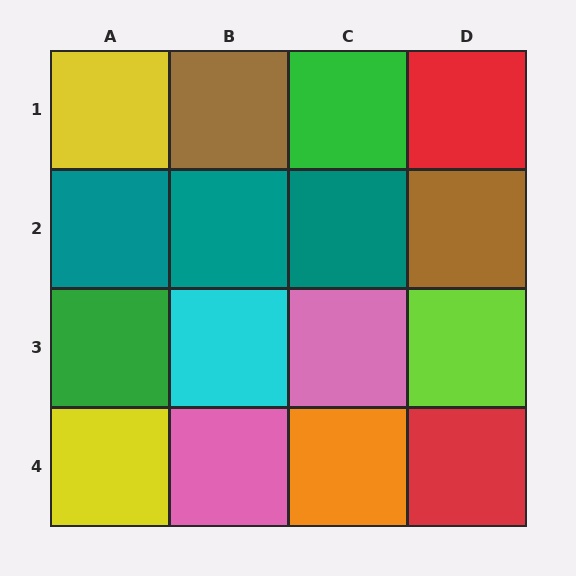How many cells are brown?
2 cells are brown.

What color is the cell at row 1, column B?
Brown.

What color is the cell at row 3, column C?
Pink.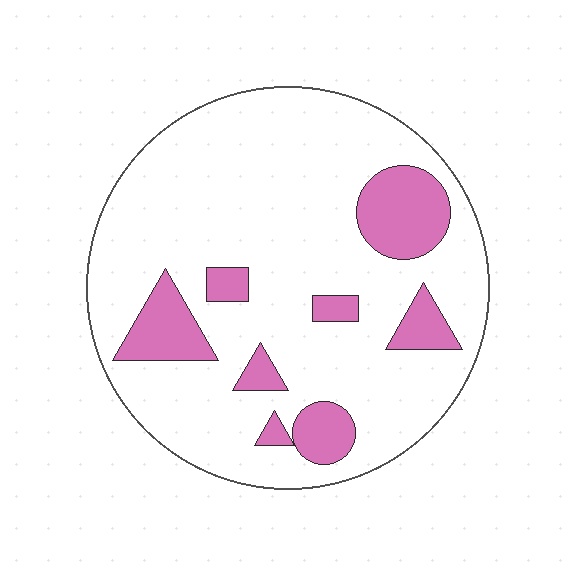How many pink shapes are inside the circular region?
8.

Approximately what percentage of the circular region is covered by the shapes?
Approximately 20%.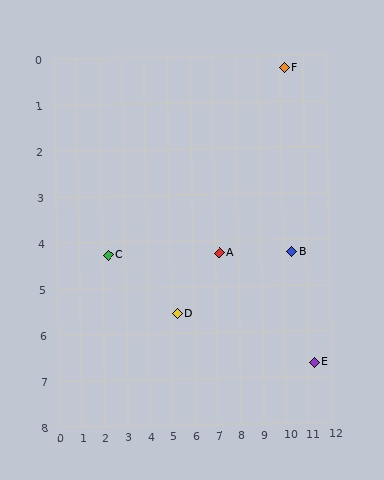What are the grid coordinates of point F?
Point F is at approximately (10.2, 0.3).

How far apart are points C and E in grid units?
Points C and E are about 9.3 grid units apart.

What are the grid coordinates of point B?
Point B is at approximately (10.4, 4.3).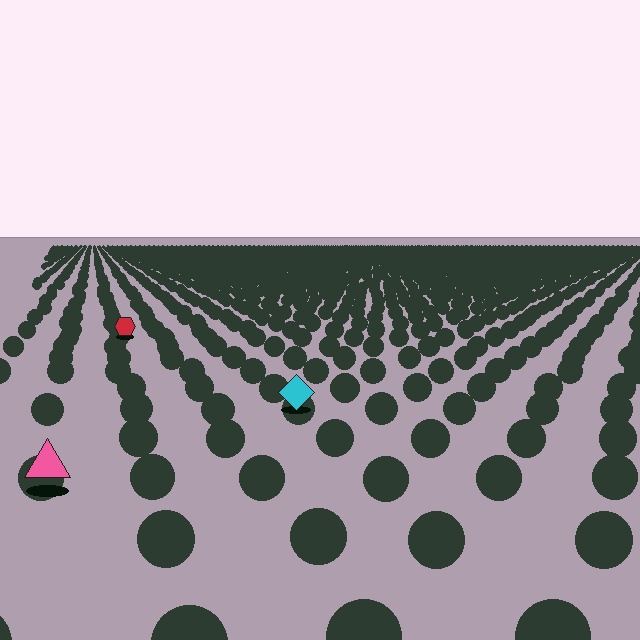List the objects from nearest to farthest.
From nearest to farthest: the pink triangle, the cyan diamond, the red hexagon.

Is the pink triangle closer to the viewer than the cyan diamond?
Yes. The pink triangle is closer — you can tell from the texture gradient: the ground texture is coarser near it.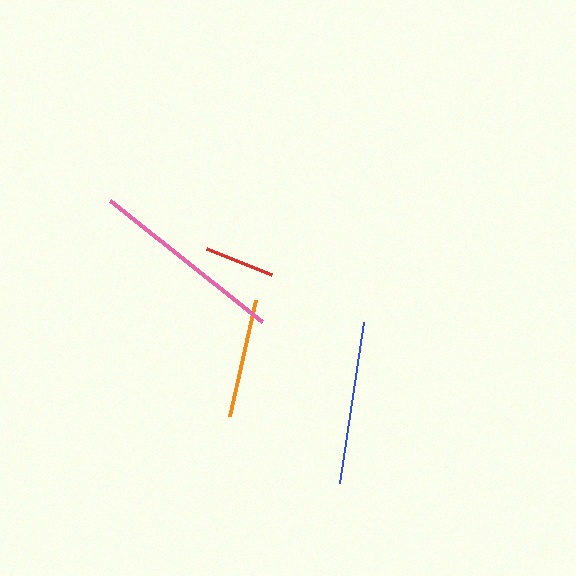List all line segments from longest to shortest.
From longest to shortest: pink, blue, orange, red.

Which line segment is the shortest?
The red line is the shortest at approximately 69 pixels.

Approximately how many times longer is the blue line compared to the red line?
The blue line is approximately 2.3 times the length of the red line.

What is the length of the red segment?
The red segment is approximately 69 pixels long.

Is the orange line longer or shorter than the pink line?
The pink line is longer than the orange line.